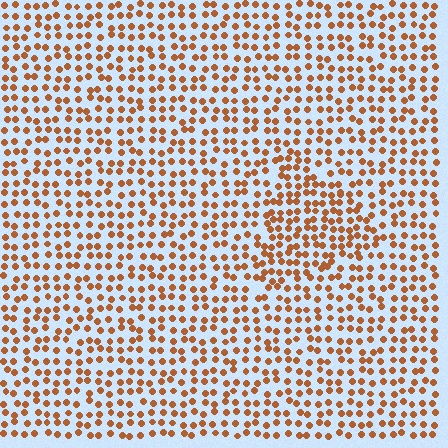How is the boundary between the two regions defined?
The boundary is defined by a change in element density (approximately 1.5x ratio). All elements are the same color, size, and shape.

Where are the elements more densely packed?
The elements are more densely packed inside the triangle boundary.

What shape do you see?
I see a triangle.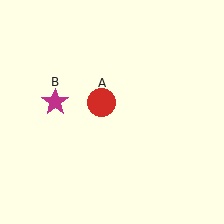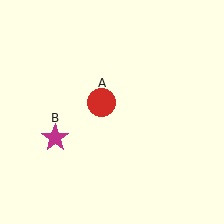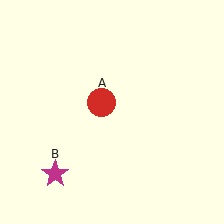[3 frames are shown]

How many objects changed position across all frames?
1 object changed position: magenta star (object B).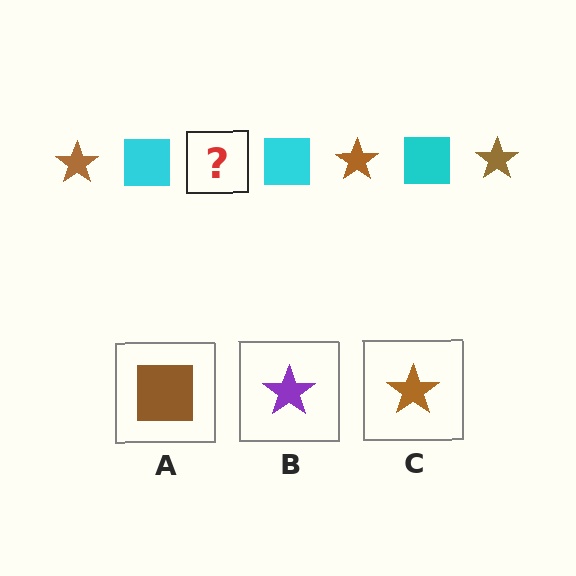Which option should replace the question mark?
Option C.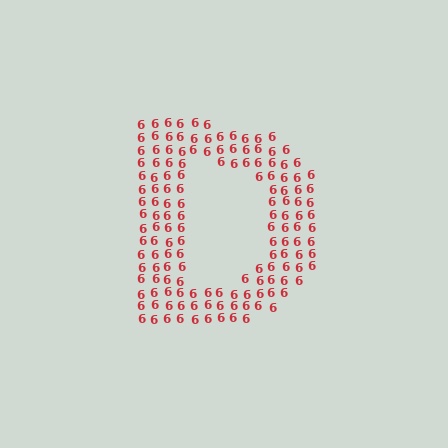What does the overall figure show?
The overall figure shows the letter D.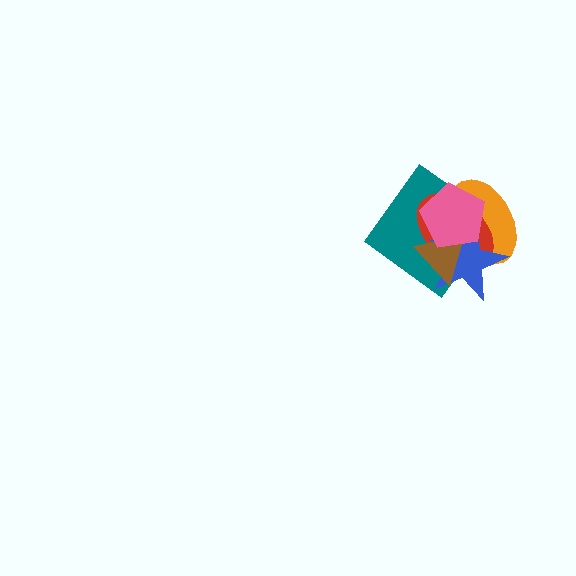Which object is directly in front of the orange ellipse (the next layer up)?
The red ellipse is directly in front of the orange ellipse.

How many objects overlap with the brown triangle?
5 objects overlap with the brown triangle.